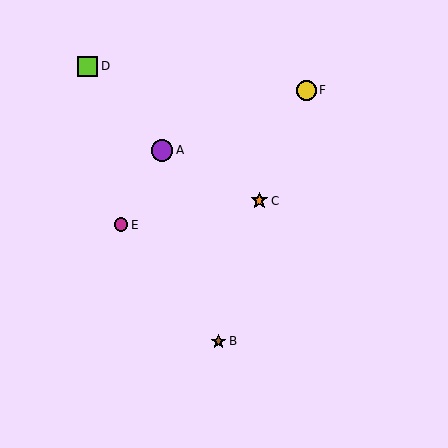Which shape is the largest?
The purple circle (labeled A) is the largest.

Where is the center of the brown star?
The center of the brown star is at (219, 341).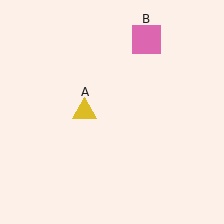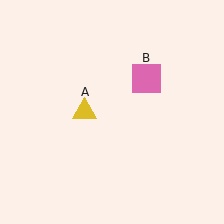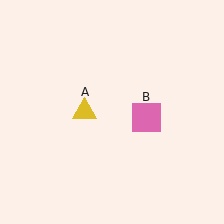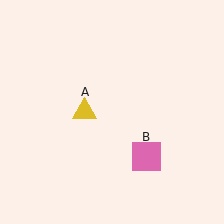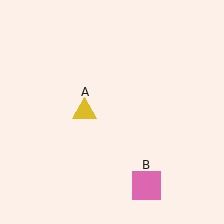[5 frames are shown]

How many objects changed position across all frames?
1 object changed position: pink square (object B).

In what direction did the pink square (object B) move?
The pink square (object B) moved down.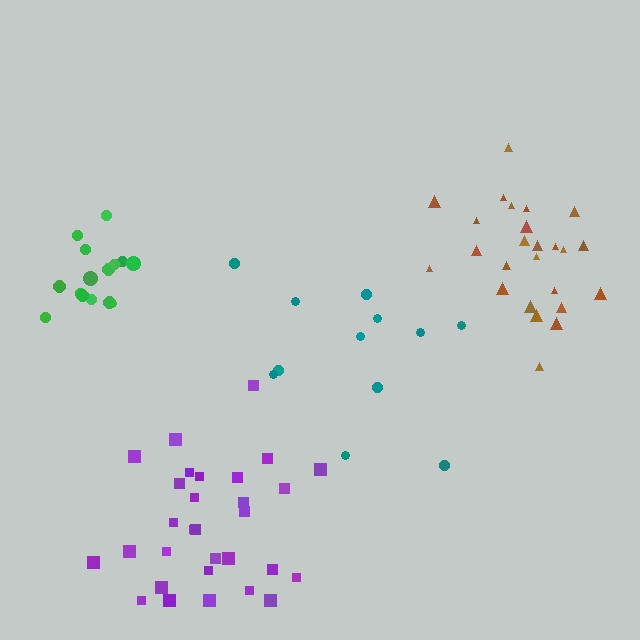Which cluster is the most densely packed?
Green.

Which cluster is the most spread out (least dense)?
Teal.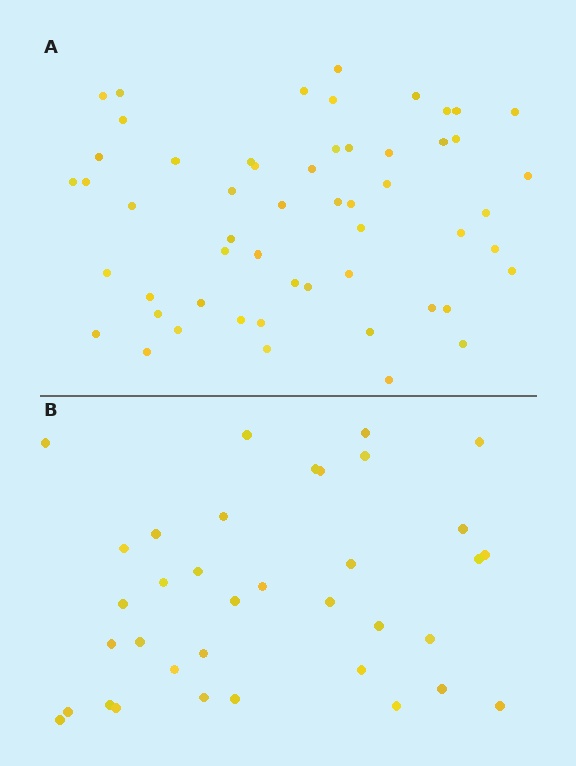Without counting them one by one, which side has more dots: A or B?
Region A (the top region) has more dots.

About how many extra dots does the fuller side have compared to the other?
Region A has approximately 20 more dots than region B.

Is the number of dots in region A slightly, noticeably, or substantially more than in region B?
Region A has substantially more. The ratio is roughly 1.5 to 1.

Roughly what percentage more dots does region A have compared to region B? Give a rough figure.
About 55% more.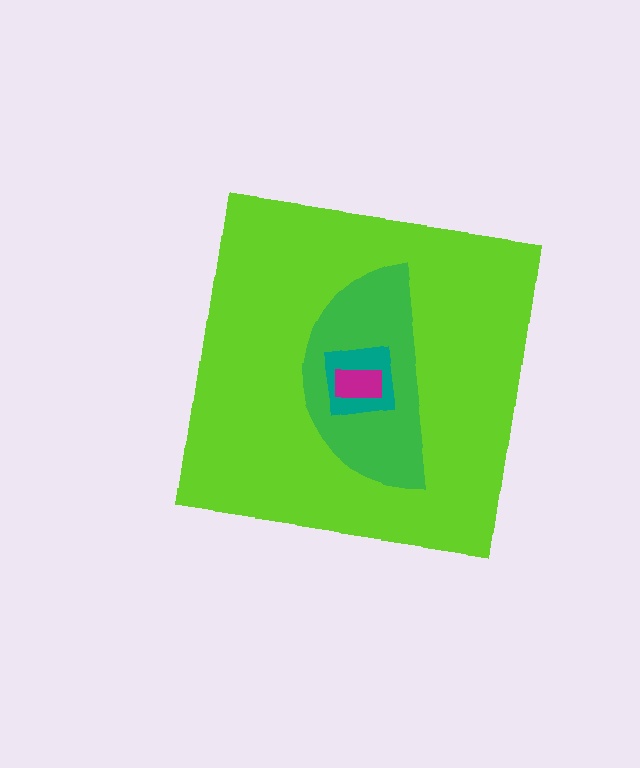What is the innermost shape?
The magenta rectangle.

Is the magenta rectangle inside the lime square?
Yes.